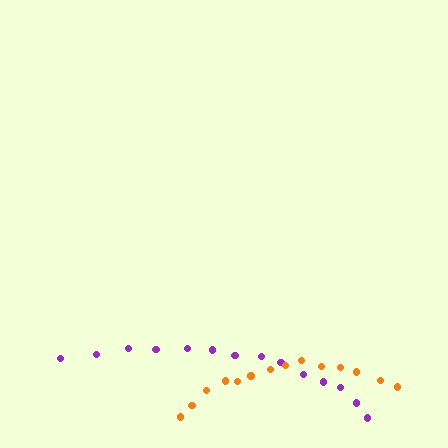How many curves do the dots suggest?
There are 2 distinct paths.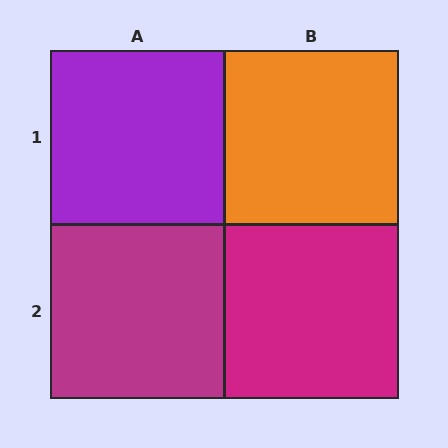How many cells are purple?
1 cell is purple.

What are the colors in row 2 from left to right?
Magenta, magenta.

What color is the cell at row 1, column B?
Orange.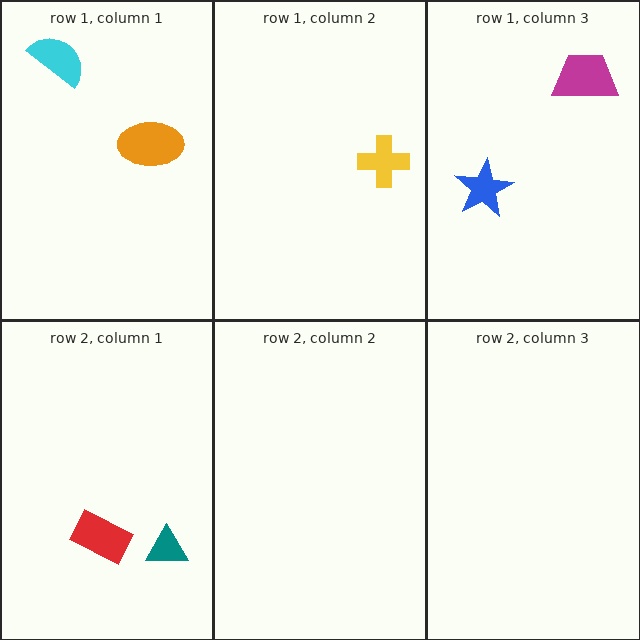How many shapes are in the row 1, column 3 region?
2.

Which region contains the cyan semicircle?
The row 1, column 1 region.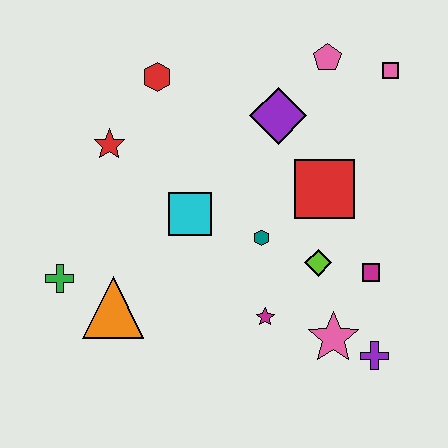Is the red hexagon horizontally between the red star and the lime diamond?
Yes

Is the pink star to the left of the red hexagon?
No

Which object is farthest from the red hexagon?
The purple cross is farthest from the red hexagon.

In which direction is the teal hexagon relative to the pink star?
The teal hexagon is above the pink star.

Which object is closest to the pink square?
The pink pentagon is closest to the pink square.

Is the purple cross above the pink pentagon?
No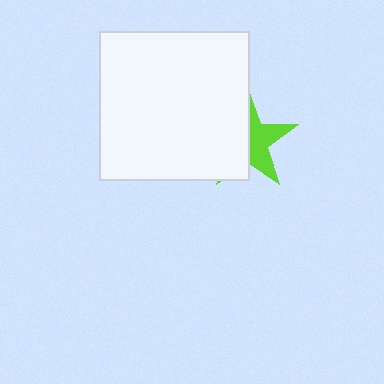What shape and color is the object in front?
The object in front is a white square.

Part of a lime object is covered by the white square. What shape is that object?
It is a star.